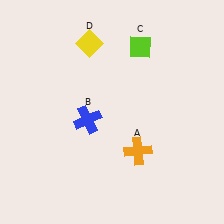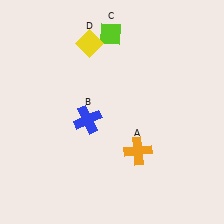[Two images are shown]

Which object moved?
The lime diamond (C) moved left.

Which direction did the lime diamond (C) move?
The lime diamond (C) moved left.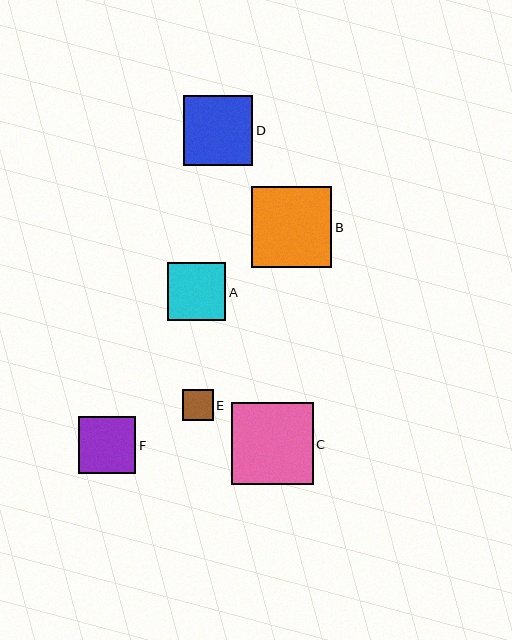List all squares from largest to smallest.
From largest to smallest: C, B, D, A, F, E.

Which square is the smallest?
Square E is the smallest with a size of approximately 30 pixels.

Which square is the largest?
Square C is the largest with a size of approximately 82 pixels.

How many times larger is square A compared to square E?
Square A is approximately 1.9 times the size of square E.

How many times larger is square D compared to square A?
Square D is approximately 1.2 times the size of square A.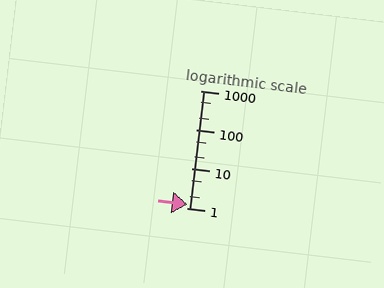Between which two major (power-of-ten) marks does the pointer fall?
The pointer is between 1 and 10.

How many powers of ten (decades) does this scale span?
The scale spans 3 decades, from 1 to 1000.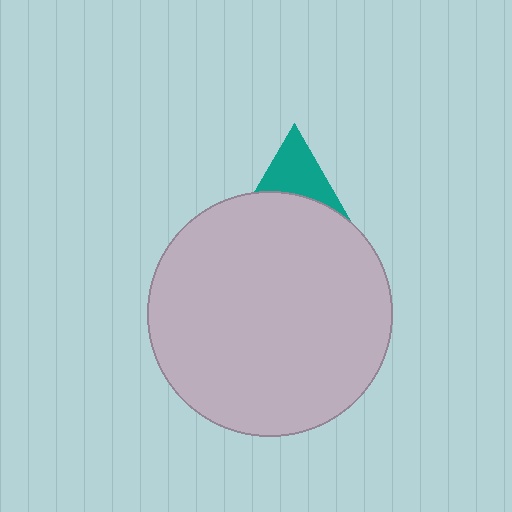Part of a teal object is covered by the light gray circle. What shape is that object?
It is a triangle.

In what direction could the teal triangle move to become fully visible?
The teal triangle could move up. That would shift it out from behind the light gray circle entirely.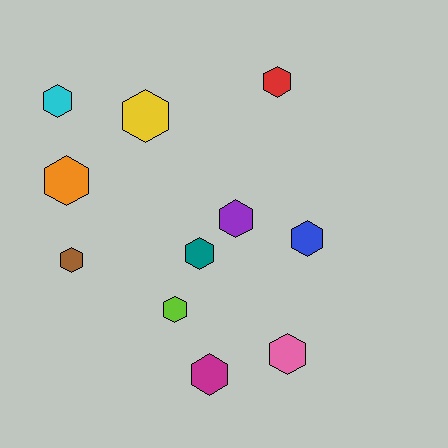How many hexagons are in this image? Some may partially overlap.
There are 11 hexagons.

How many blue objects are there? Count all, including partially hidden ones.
There is 1 blue object.